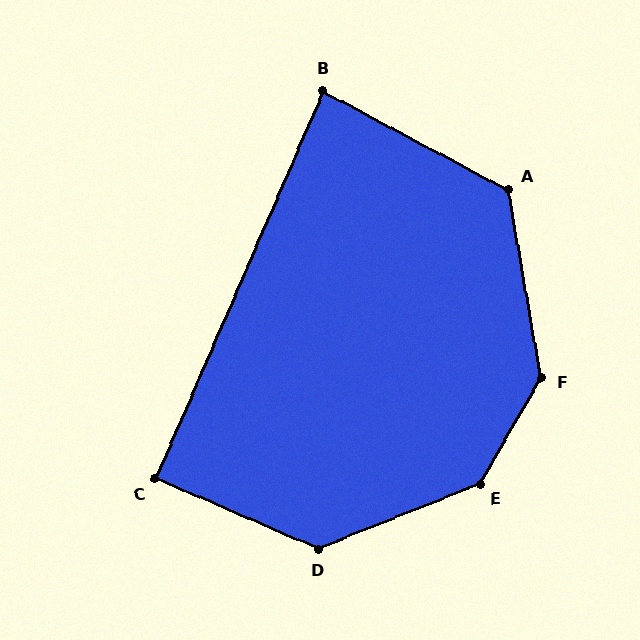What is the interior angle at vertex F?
Approximately 140 degrees (obtuse).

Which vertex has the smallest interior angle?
B, at approximately 85 degrees.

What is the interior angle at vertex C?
Approximately 90 degrees (approximately right).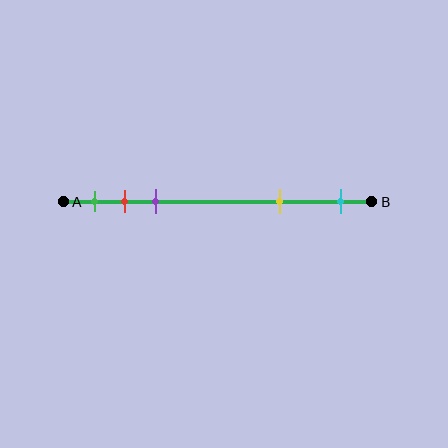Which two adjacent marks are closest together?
The red and purple marks are the closest adjacent pair.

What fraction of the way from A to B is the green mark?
The green mark is approximately 10% (0.1) of the way from A to B.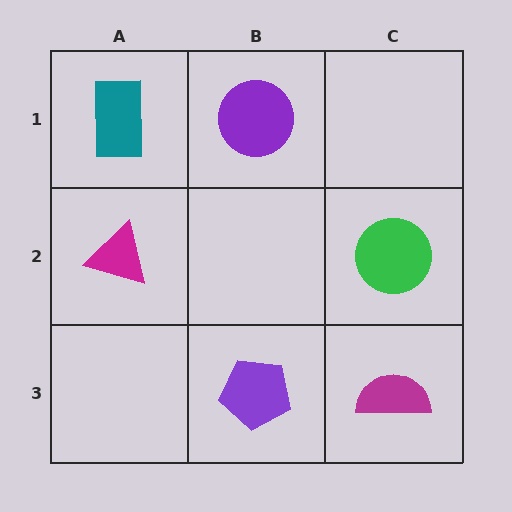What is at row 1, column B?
A purple circle.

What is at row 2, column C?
A green circle.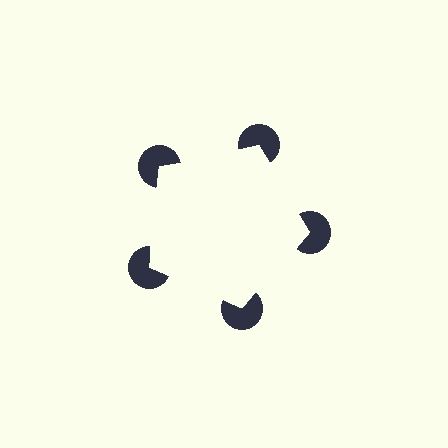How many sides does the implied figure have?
5 sides.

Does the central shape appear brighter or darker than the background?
It typically appears slightly brighter than the background, even though no actual brightness change is drawn.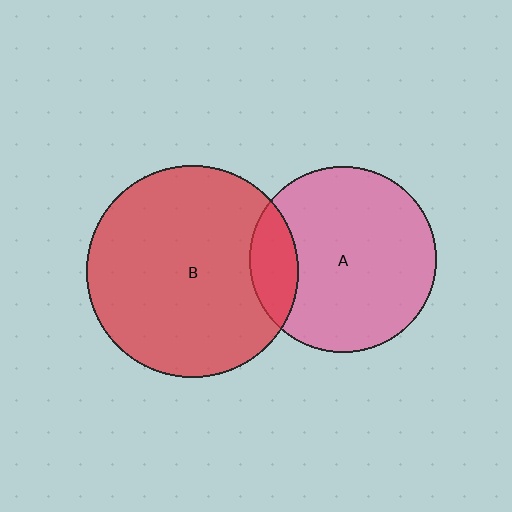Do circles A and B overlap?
Yes.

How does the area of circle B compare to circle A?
Approximately 1.3 times.